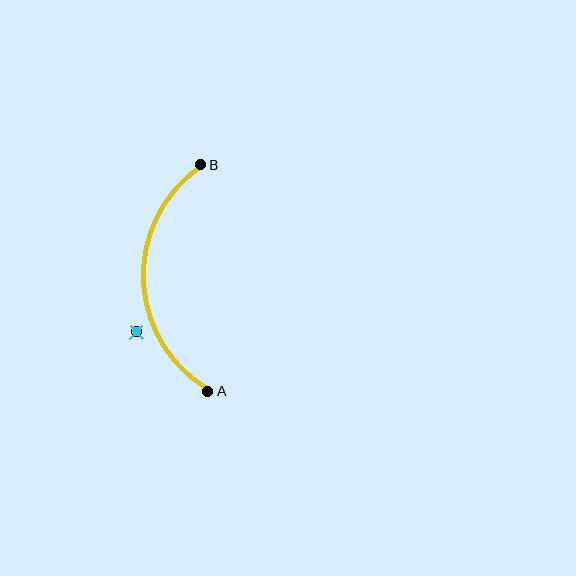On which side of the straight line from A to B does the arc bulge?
The arc bulges to the left of the straight line connecting A and B.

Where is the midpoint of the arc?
The arc midpoint is the point on the curve farthest from the straight line joining A and B. It sits to the left of that line.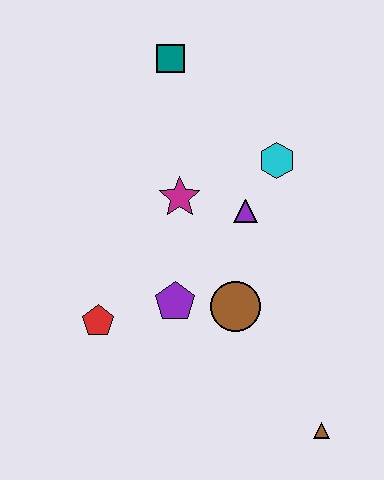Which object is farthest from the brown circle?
The teal square is farthest from the brown circle.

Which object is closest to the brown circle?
The purple pentagon is closest to the brown circle.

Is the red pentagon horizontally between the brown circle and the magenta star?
No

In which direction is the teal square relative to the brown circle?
The teal square is above the brown circle.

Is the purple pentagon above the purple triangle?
No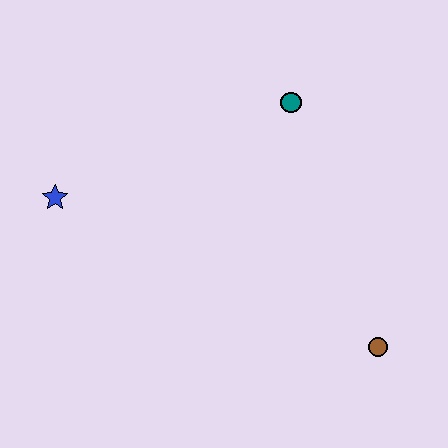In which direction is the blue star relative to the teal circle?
The blue star is to the left of the teal circle.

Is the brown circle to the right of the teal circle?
Yes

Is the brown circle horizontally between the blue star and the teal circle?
No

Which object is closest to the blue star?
The teal circle is closest to the blue star.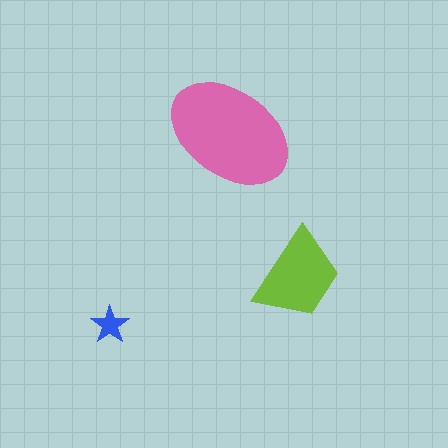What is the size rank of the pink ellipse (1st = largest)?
1st.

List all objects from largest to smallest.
The pink ellipse, the lime trapezoid, the blue star.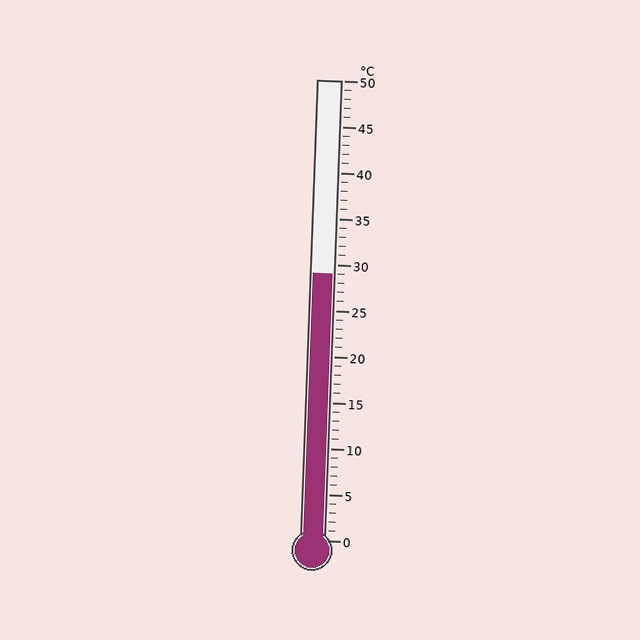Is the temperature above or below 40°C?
The temperature is below 40°C.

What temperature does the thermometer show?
The thermometer shows approximately 29°C.